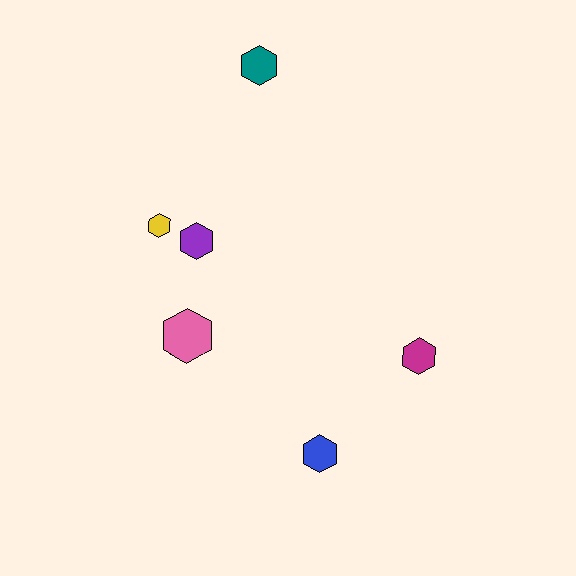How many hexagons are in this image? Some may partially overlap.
There are 6 hexagons.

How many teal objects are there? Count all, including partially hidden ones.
There is 1 teal object.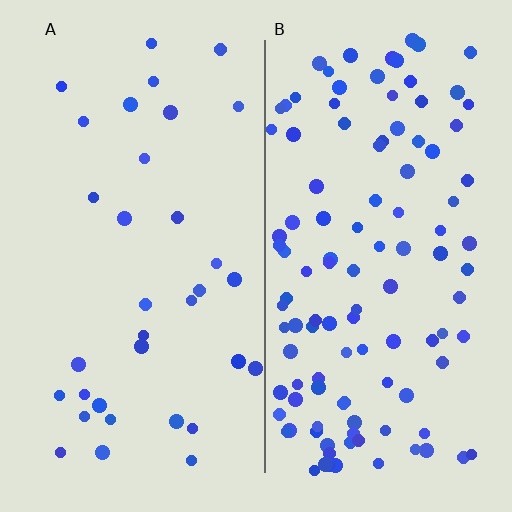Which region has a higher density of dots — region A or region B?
B (the right).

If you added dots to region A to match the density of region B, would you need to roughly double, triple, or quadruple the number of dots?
Approximately triple.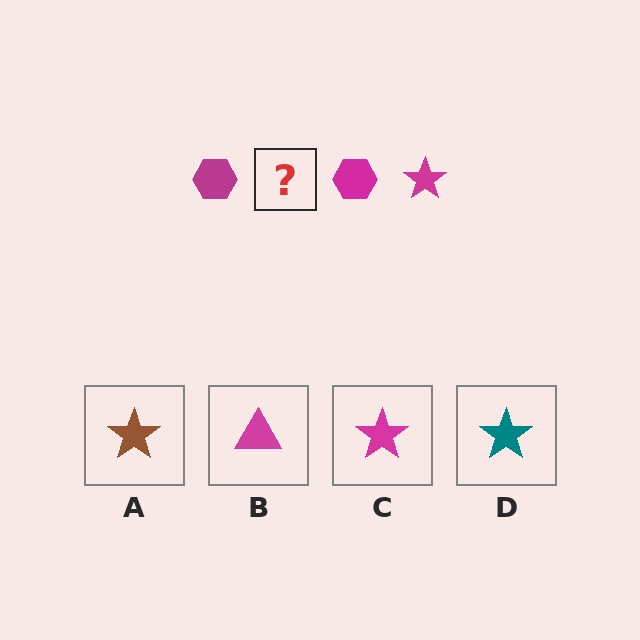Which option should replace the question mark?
Option C.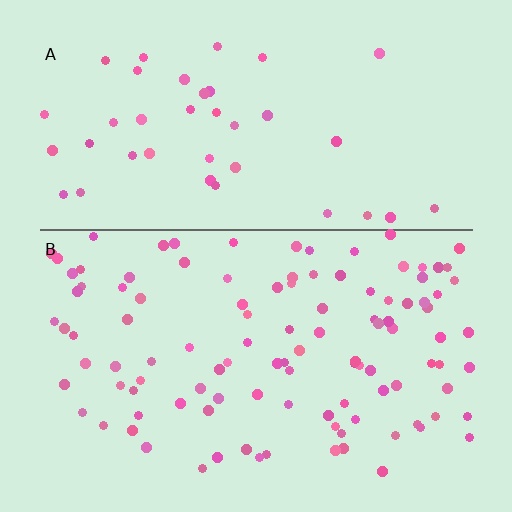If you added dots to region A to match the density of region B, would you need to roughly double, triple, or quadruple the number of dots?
Approximately triple.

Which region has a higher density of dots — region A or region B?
B (the bottom).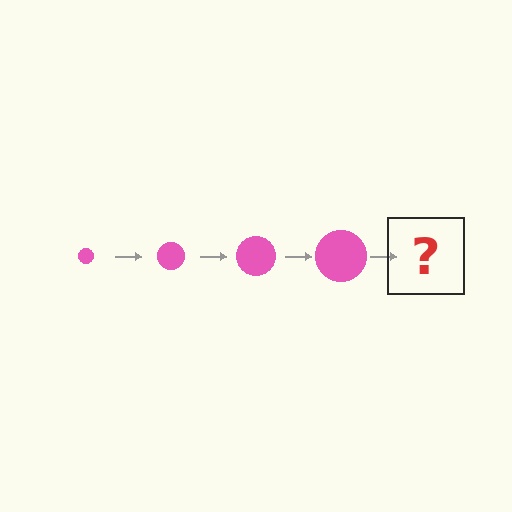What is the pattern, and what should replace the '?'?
The pattern is that the circle gets progressively larger each step. The '?' should be a pink circle, larger than the previous one.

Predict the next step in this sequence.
The next step is a pink circle, larger than the previous one.